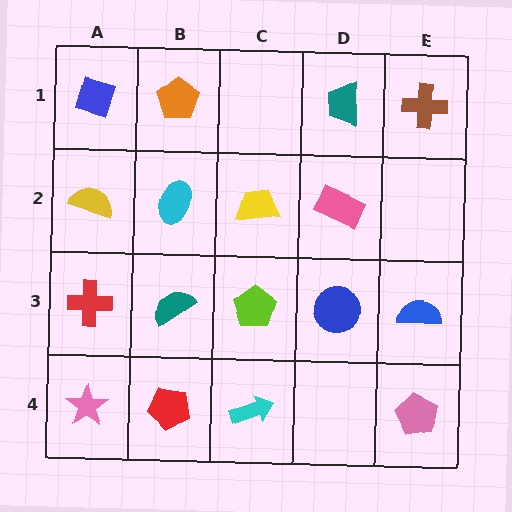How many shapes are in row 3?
5 shapes.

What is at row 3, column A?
A red cross.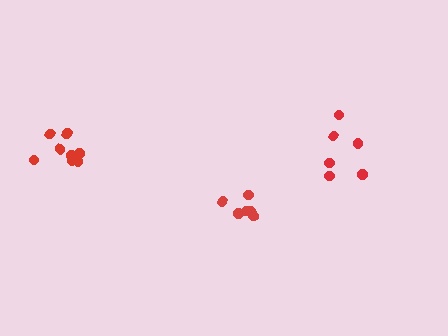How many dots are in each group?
Group 1: 6 dots, Group 2: 6 dots, Group 3: 8 dots (20 total).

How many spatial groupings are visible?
There are 3 spatial groupings.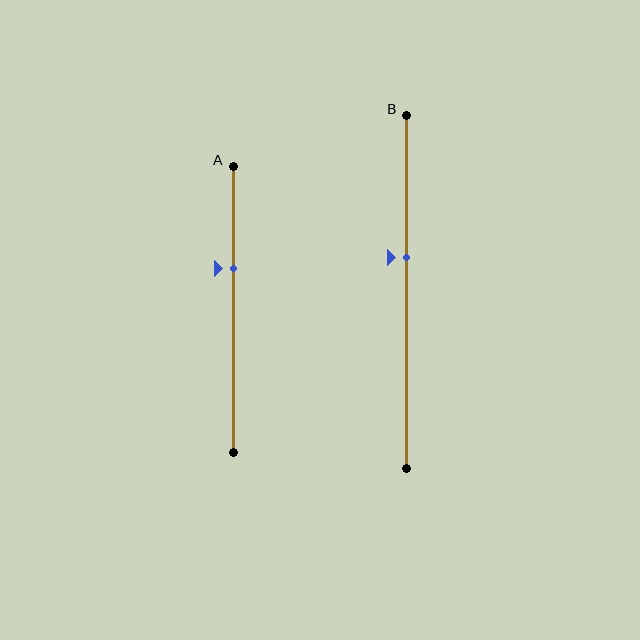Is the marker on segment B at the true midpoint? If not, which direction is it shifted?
No, the marker on segment B is shifted upward by about 10% of the segment length.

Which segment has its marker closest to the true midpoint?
Segment B has its marker closest to the true midpoint.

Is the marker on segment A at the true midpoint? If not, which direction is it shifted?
No, the marker on segment A is shifted upward by about 15% of the segment length.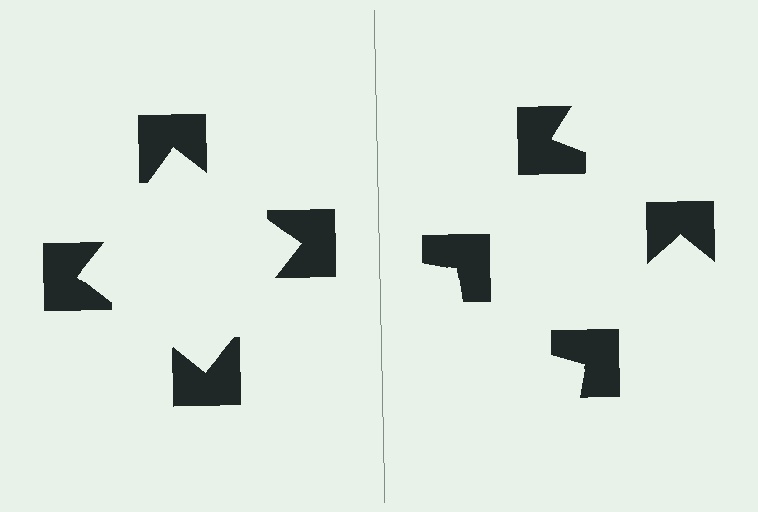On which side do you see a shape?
An illusory square appears on the left side. On the right side the wedge cuts are rotated, so no coherent shape forms.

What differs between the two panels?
The notched squares are positioned identically on both sides; only the wedge orientations differ. On the left they align to a square; on the right they are misaligned.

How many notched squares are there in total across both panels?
8 — 4 on each side.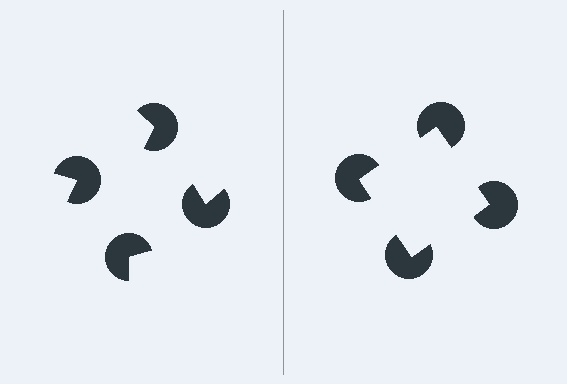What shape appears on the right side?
An illusory square.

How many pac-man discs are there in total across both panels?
8 — 4 on each side.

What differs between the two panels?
The pac-man discs are positioned identically on both sides; only the wedge orientations differ. On the right they align to a square; on the left they are misaligned.